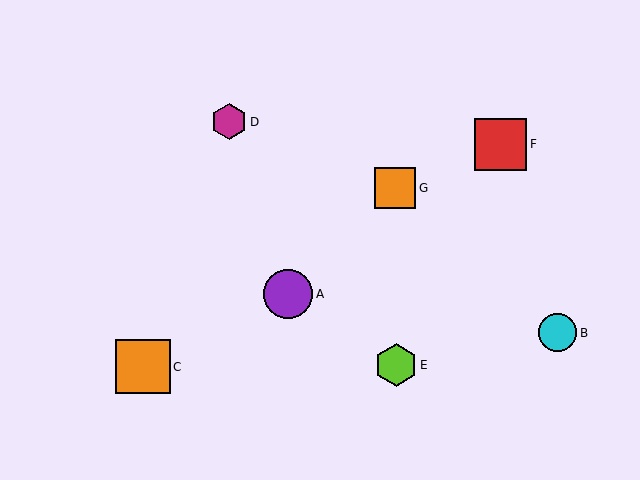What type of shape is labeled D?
Shape D is a magenta hexagon.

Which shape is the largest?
The orange square (labeled C) is the largest.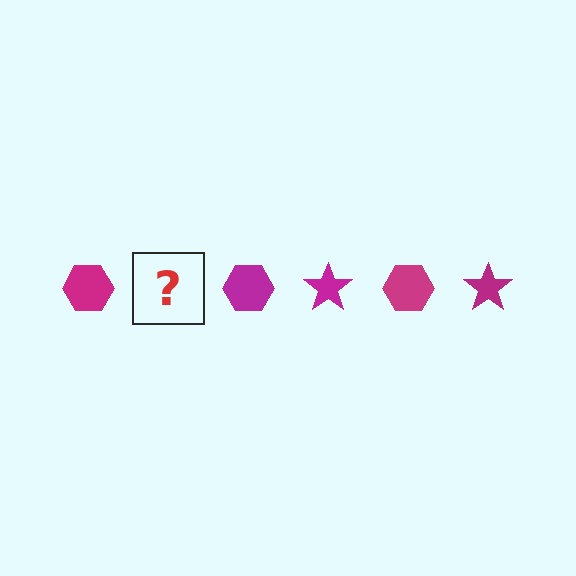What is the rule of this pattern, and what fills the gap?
The rule is that the pattern cycles through hexagon, star shapes in magenta. The gap should be filled with a magenta star.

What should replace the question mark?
The question mark should be replaced with a magenta star.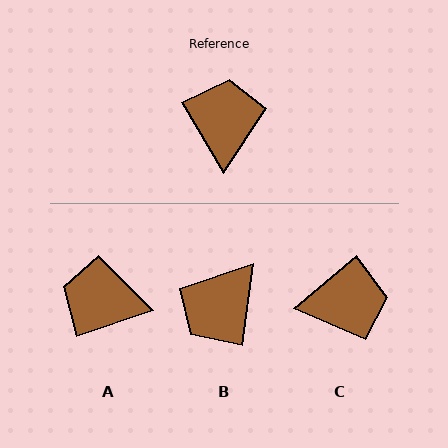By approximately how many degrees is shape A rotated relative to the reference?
Approximately 78 degrees counter-clockwise.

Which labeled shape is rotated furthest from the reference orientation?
B, about 142 degrees away.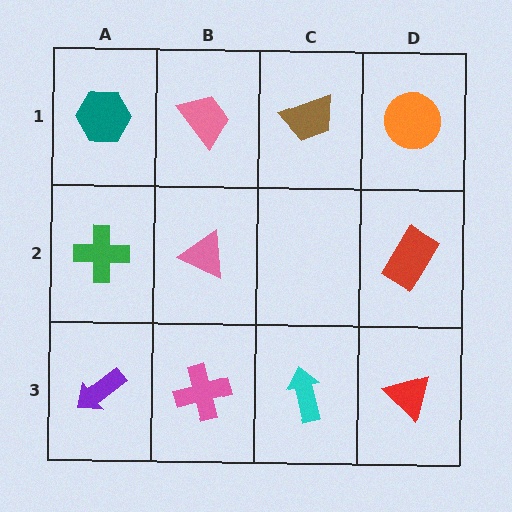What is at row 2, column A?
A green cross.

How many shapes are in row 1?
4 shapes.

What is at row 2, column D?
A red rectangle.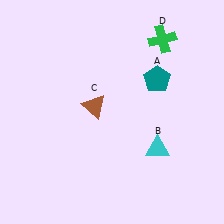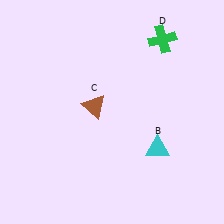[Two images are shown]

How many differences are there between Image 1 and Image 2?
There is 1 difference between the two images.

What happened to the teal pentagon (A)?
The teal pentagon (A) was removed in Image 2. It was in the top-right area of Image 1.